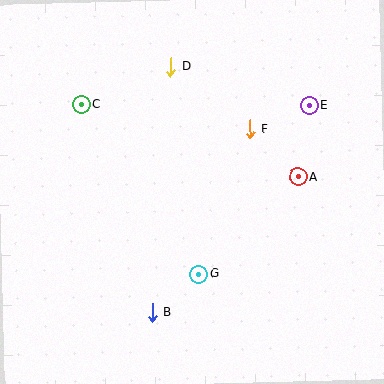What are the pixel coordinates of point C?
Point C is at (81, 104).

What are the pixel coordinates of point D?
Point D is at (170, 67).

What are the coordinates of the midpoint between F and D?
The midpoint between F and D is at (210, 98).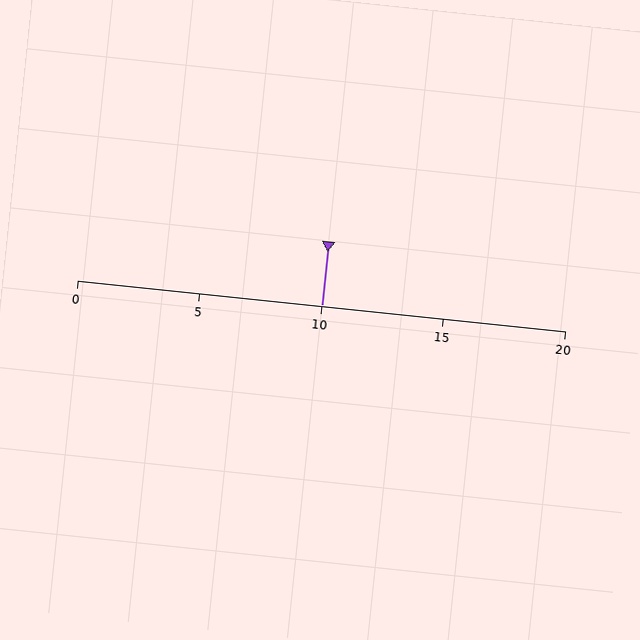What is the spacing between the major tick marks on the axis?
The major ticks are spaced 5 apart.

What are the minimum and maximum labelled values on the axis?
The axis runs from 0 to 20.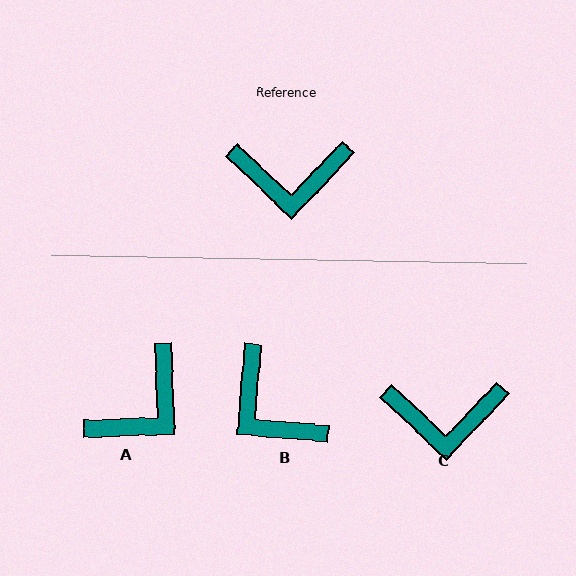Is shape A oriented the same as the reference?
No, it is off by about 46 degrees.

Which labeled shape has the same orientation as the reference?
C.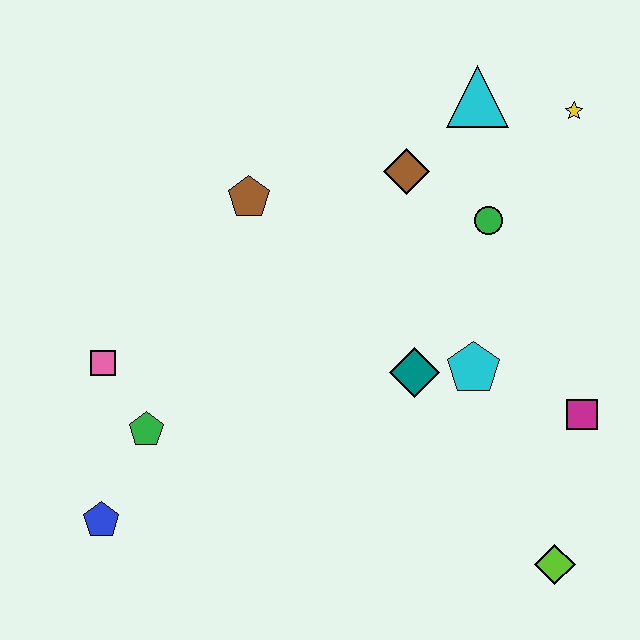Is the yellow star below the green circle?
No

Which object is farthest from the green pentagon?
The yellow star is farthest from the green pentagon.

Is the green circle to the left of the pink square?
No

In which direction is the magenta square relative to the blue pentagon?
The magenta square is to the right of the blue pentagon.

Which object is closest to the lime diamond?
The magenta square is closest to the lime diamond.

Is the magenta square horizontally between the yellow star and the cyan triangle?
No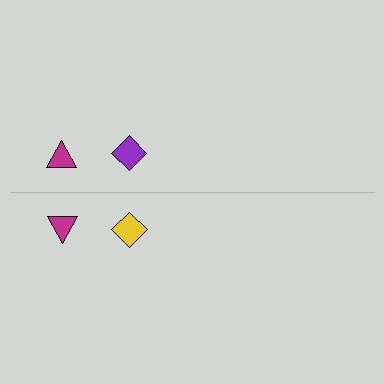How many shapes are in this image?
There are 4 shapes in this image.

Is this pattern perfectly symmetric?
No, the pattern is not perfectly symmetric. The yellow diamond on the bottom side breaks the symmetry — its mirror counterpart is purple.